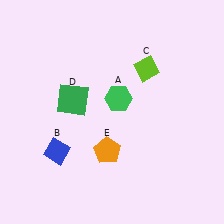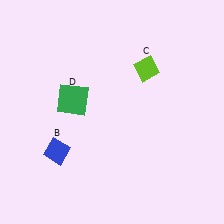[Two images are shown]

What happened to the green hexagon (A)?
The green hexagon (A) was removed in Image 2. It was in the top-right area of Image 1.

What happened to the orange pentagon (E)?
The orange pentagon (E) was removed in Image 2. It was in the bottom-left area of Image 1.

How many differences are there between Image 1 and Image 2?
There are 2 differences between the two images.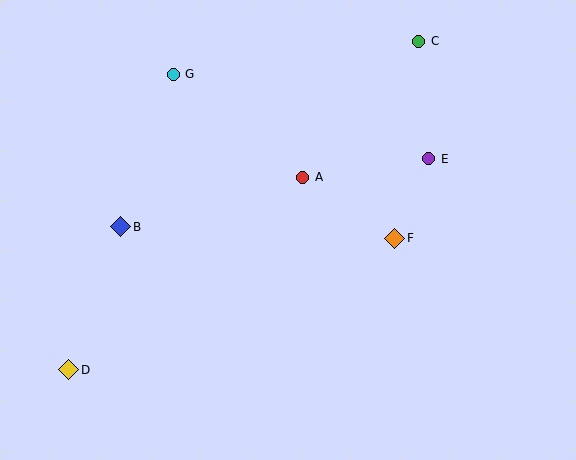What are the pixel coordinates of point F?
Point F is at (395, 238).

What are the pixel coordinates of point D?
Point D is at (69, 370).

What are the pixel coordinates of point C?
Point C is at (419, 41).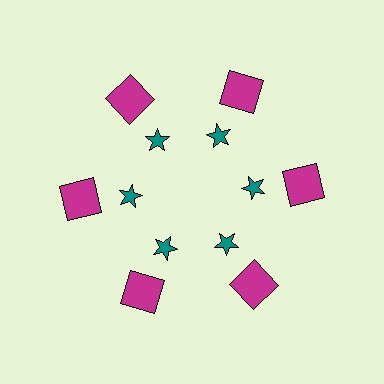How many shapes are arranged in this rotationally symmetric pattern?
There are 12 shapes, arranged in 6 groups of 2.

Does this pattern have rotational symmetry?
Yes, this pattern has 6-fold rotational symmetry. It looks the same after rotating 60 degrees around the center.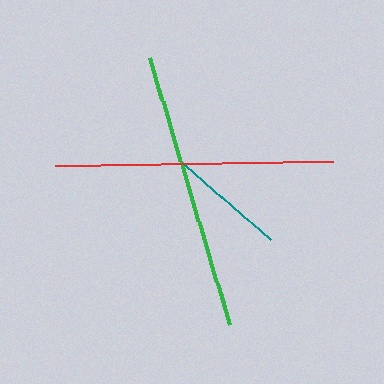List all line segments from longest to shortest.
From longest to shortest: green, red, teal.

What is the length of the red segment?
The red segment is approximately 278 pixels long.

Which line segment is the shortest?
The teal line is the shortest at approximately 115 pixels.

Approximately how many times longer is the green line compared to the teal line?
The green line is approximately 2.4 times the length of the teal line.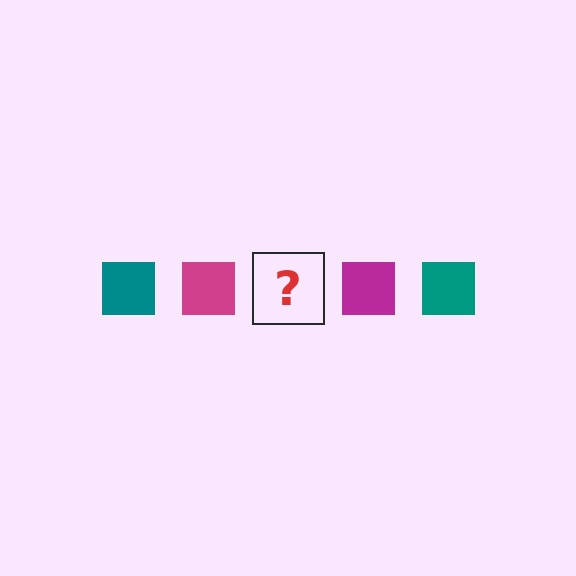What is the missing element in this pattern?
The missing element is a teal square.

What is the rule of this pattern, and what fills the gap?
The rule is that the pattern cycles through teal, magenta squares. The gap should be filled with a teal square.